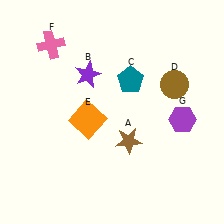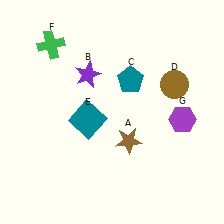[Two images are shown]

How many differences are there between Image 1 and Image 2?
There are 2 differences between the two images.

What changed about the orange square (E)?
In Image 1, E is orange. In Image 2, it changed to teal.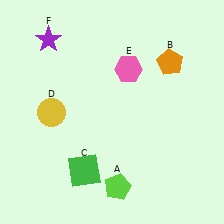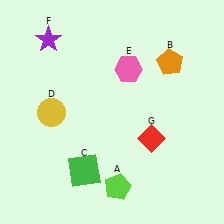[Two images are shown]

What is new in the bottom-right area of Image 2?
A red diamond (G) was added in the bottom-right area of Image 2.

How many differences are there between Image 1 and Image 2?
There is 1 difference between the two images.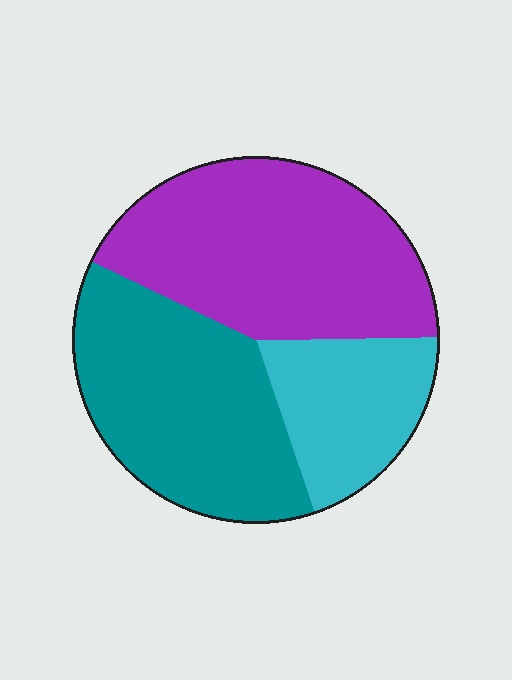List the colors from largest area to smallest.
From largest to smallest: purple, teal, cyan.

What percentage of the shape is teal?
Teal covers 37% of the shape.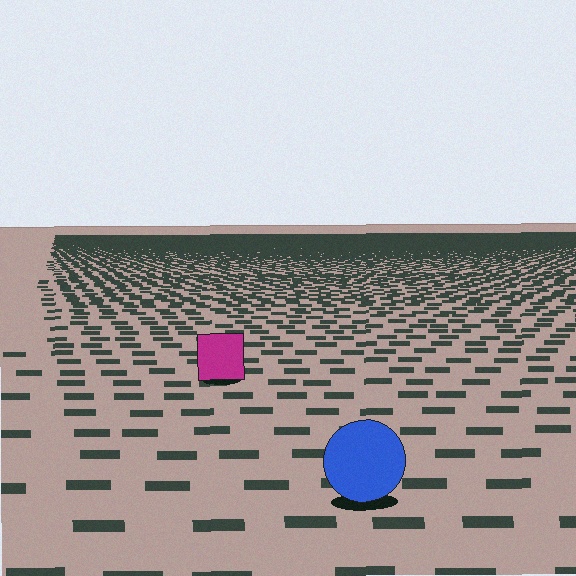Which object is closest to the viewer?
The blue circle is closest. The texture marks near it are larger and more spread out.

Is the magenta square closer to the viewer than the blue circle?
No. The blue circle is closer — you can tell from the texture gradient: the ground texture is coarser near it.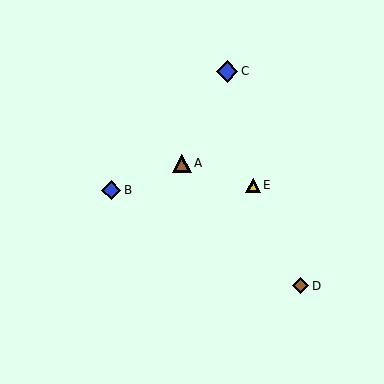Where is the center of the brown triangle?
The center of the brown triangle is at (182, 163).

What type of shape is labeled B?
Shape B is a blue diamond.